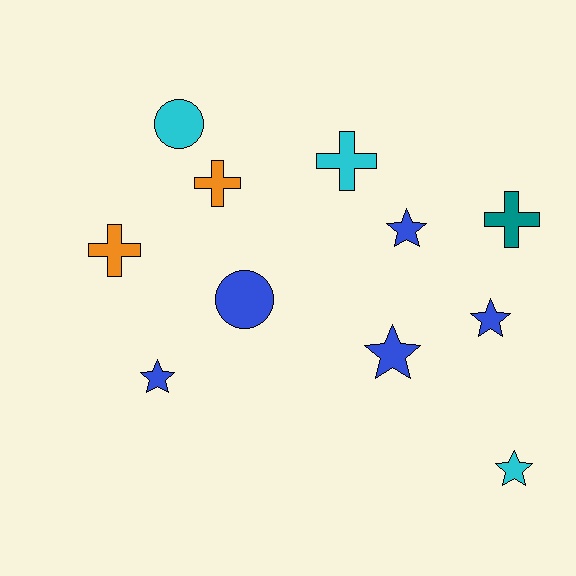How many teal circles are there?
There are no teal circles.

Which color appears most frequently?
Blue, with 5 objects.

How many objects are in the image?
There are 11 objects.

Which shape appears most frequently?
Star, with 5 objects.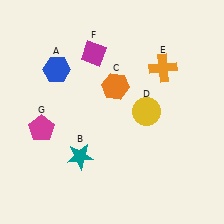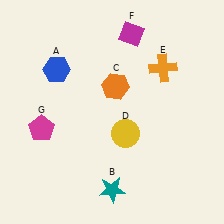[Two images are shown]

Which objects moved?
The objects that moved are: the teal star (B), the yellow circle (D), the magenta diamond (F).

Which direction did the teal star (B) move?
The teal star (B) moved down.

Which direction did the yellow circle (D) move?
The yellow circle (D) moved down.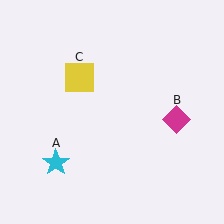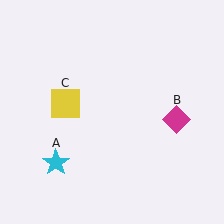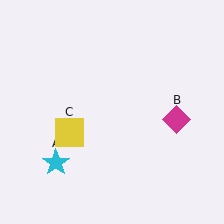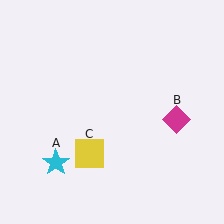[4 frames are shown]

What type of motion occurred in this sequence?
The yellow square (object C) rotated counterclockwise around the center of the scene.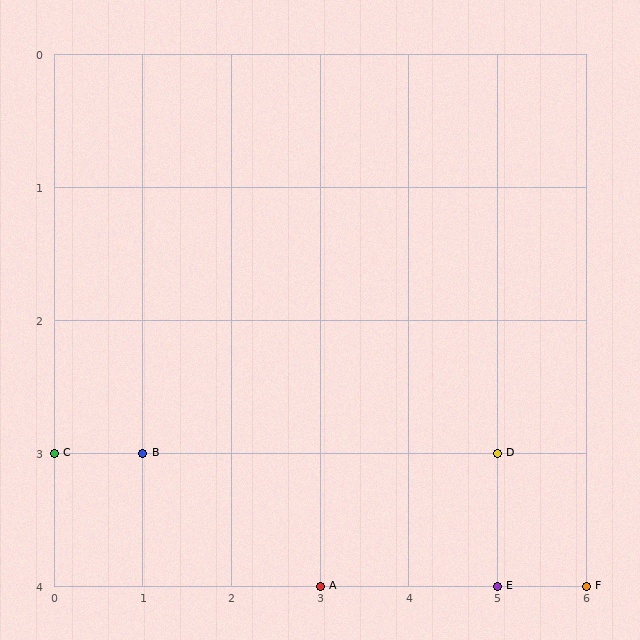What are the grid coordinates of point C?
Point C is at grid coordinates (0, 3).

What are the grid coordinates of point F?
Point F is at grid coordinates (6, 4).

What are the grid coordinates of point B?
Point B is at grid coordinates (1, 3).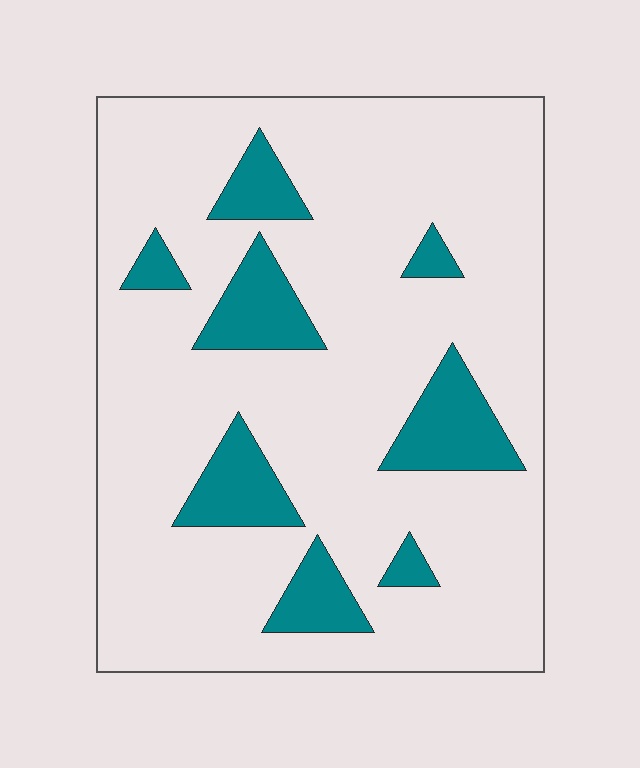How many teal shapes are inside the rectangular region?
8.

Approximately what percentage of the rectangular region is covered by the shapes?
Approximately 15%.